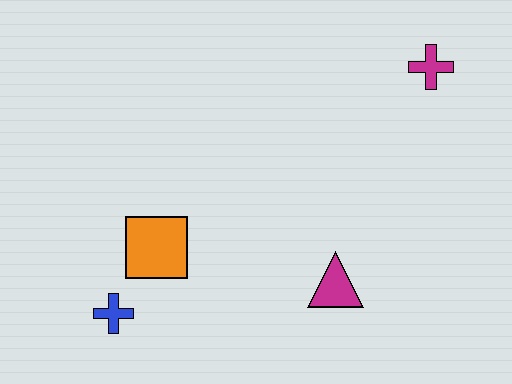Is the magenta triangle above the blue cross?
Yes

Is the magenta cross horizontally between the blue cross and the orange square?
No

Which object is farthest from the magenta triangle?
The magenta cross is farthest from the magenta triangle.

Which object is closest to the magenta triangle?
The orange square is closest to the magenta triangle.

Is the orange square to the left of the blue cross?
No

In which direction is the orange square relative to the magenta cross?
The orange square is to the left of the magenta cross.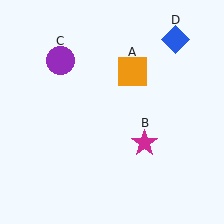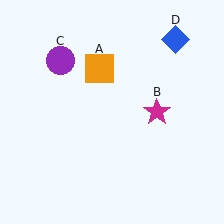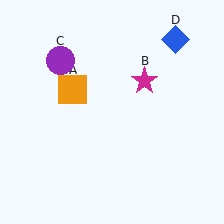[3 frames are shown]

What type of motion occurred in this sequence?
The orange square (object A), magenta star (object B) rotated counterclockwise around the center of the scene.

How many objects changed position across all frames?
2 objects changed position: orange square (object A), magenta star (object B).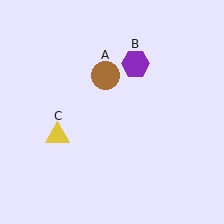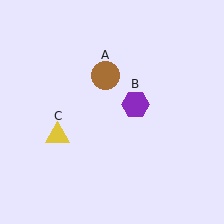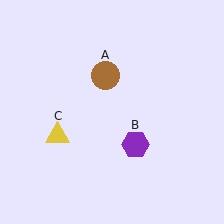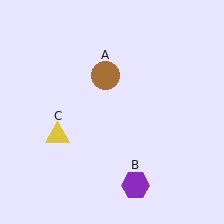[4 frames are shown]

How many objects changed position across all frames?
1 object changed position: purple hexagon (object B).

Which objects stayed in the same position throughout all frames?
Brown circle (object A) and yellow triangle (object C) remained stationary.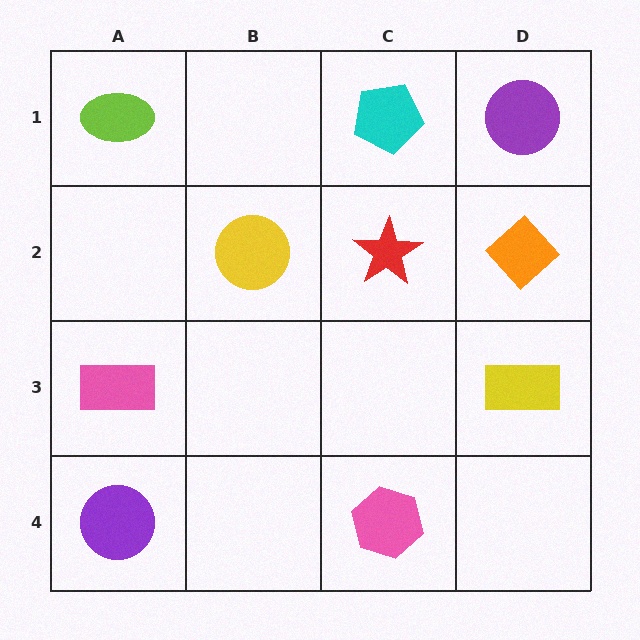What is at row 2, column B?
A yellow circle.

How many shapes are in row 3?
2 shapes.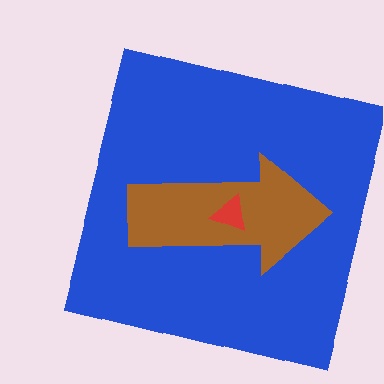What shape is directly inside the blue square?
The brown arrow.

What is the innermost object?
The red triangle.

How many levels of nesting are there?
3.